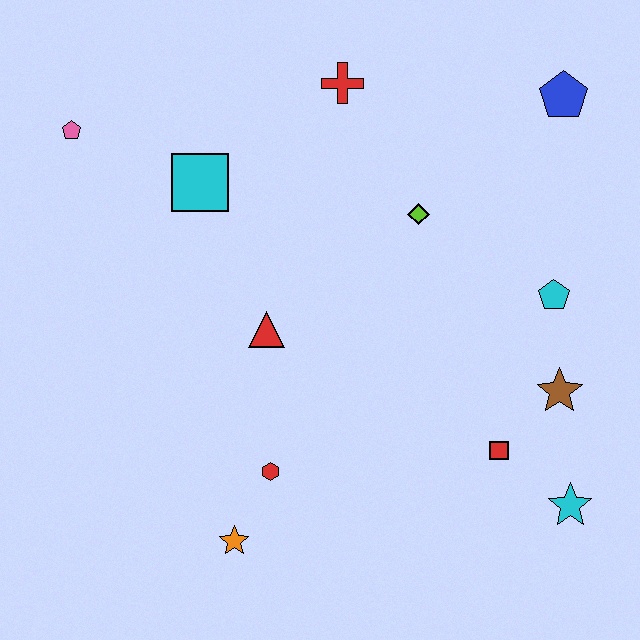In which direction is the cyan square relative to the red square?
The cyan square is to the left of the red square.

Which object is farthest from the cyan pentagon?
The pink pentagon is farthest from the cyan pentagon.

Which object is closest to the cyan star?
The red square is closest to the cyan star.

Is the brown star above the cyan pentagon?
No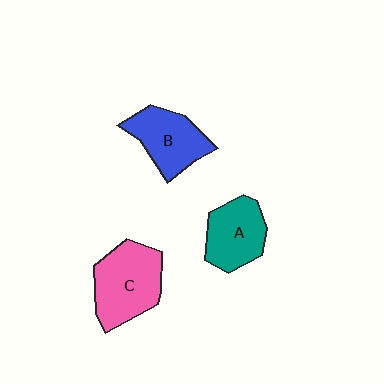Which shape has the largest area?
Shape C (pink).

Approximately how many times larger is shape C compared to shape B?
Approximately 1.2 times.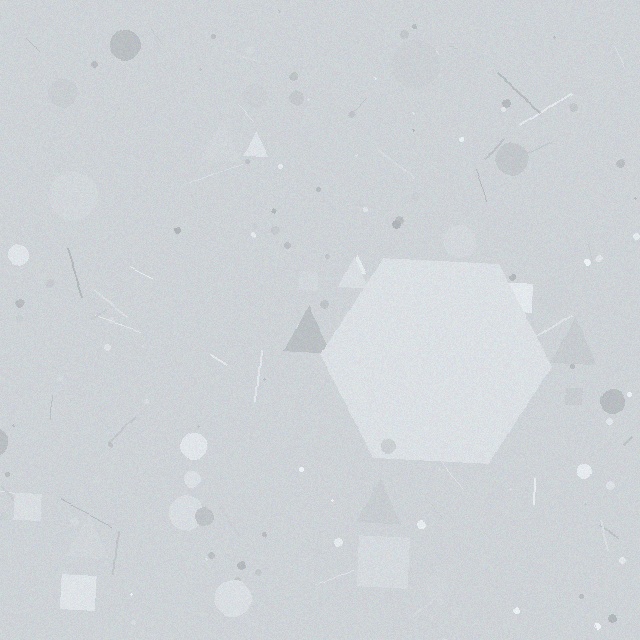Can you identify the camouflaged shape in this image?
The camouflaged shape is a hexagon.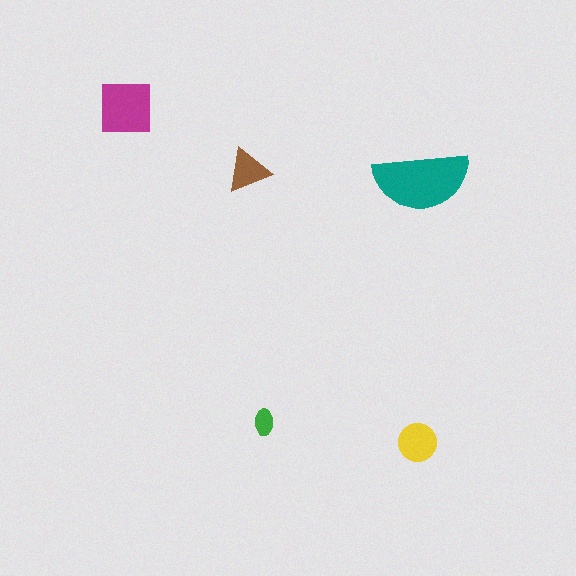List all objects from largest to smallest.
The teal semicircle, the magenta square, the yellow circle, the brown triangle, the green ellipse.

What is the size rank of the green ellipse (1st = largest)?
5th.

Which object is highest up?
The magenta square is topmost.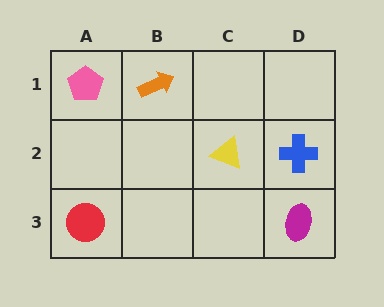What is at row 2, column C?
A yellow triangle.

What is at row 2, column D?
A blue cross.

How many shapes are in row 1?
2 shapes.